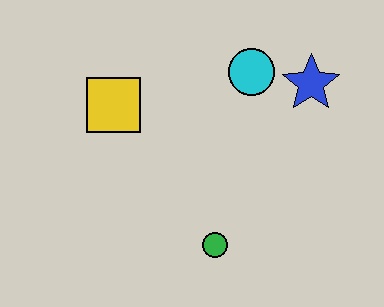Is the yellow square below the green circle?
No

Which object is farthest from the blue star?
The yellow square is farthest from the blue star.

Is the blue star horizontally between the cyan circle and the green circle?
No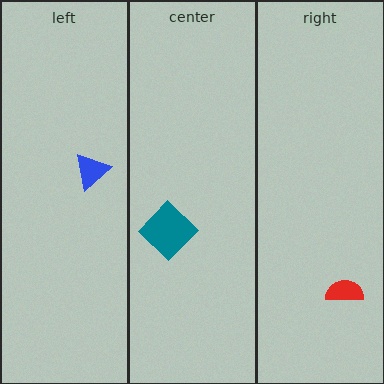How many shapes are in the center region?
1.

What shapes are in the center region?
The teal diamond.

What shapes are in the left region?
The blue triangle.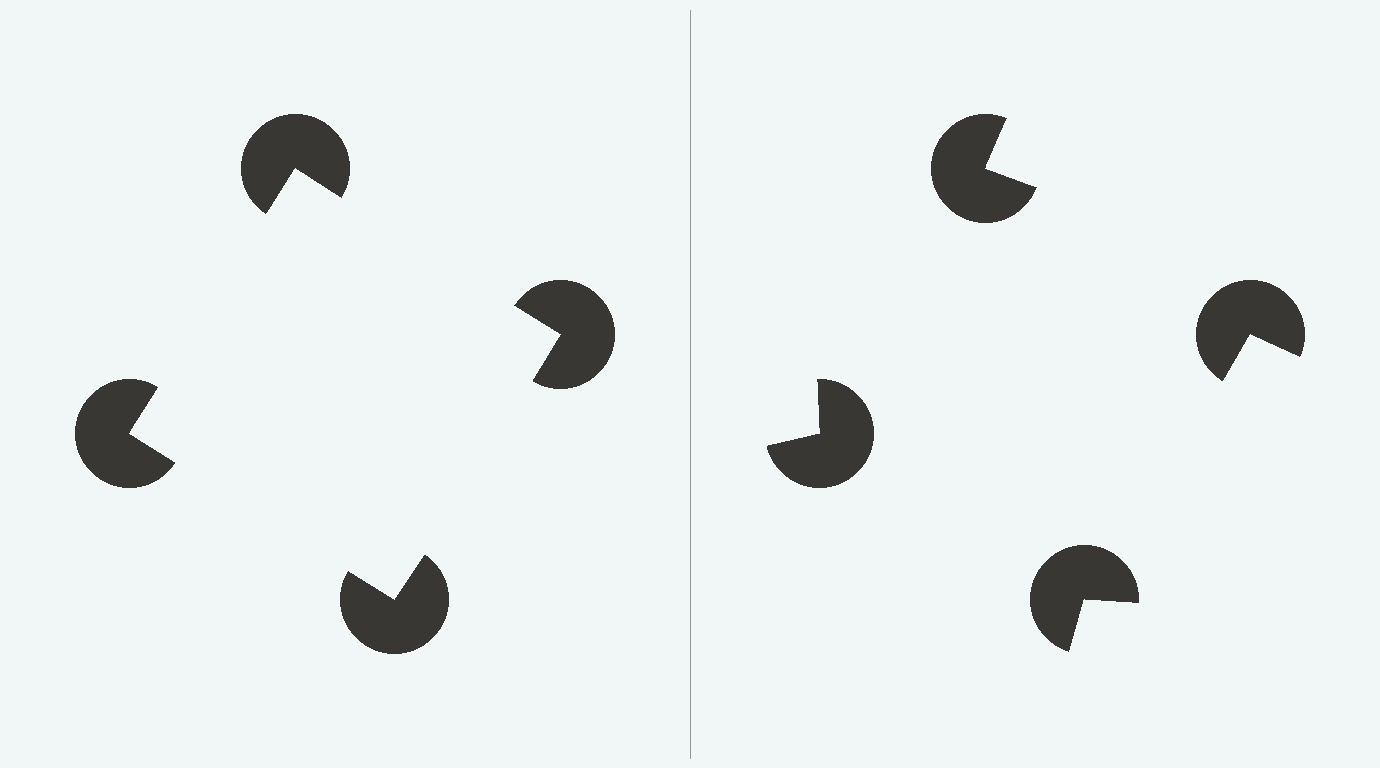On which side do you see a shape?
An illusory square appears on the left side. On the right side the wedge cuts are rotated, so no coherent shape forms.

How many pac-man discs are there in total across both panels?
8 — 4 on each side.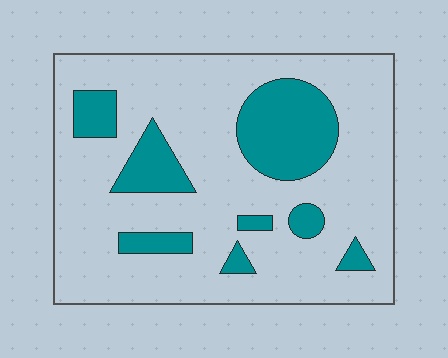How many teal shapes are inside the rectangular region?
8.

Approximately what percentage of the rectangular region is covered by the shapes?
Approximately 20%.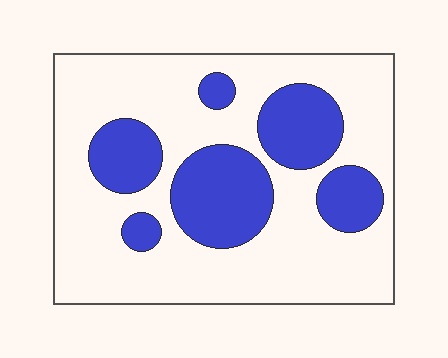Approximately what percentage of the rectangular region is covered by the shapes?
Approximately 30%.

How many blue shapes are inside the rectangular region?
6.